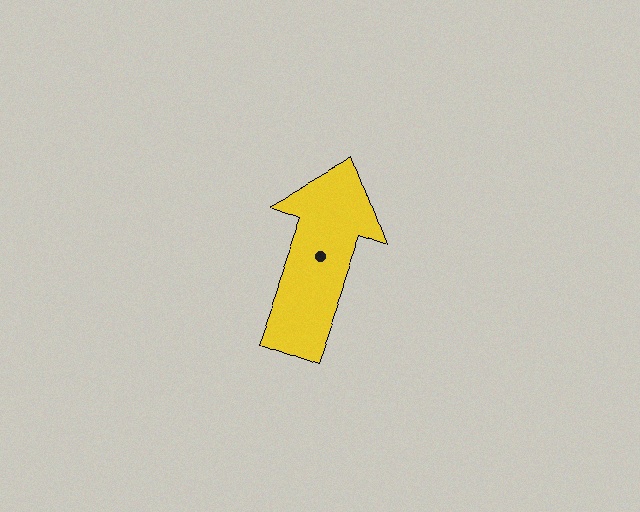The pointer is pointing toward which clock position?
Roughly 1 o'clock.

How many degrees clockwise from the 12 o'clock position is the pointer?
Approximately 20 degrees.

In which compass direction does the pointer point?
North.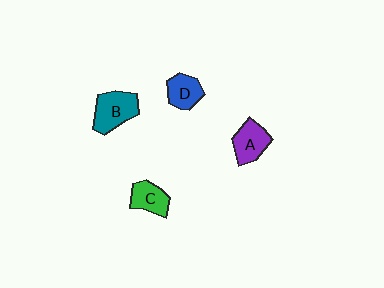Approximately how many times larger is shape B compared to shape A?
Approximately 1.2 times.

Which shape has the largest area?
Shape B (teal).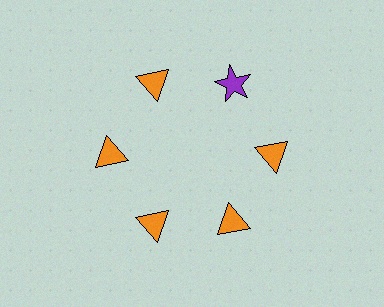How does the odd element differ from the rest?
It differs in both color (purple instead of orange) and shape (star instead of triangle).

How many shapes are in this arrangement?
There are 6 shapes arranged in a ring pattern.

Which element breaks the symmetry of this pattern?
The purple star at roughly the 1 o'clock position breaks the symmetry. All other shapes are orange triangles.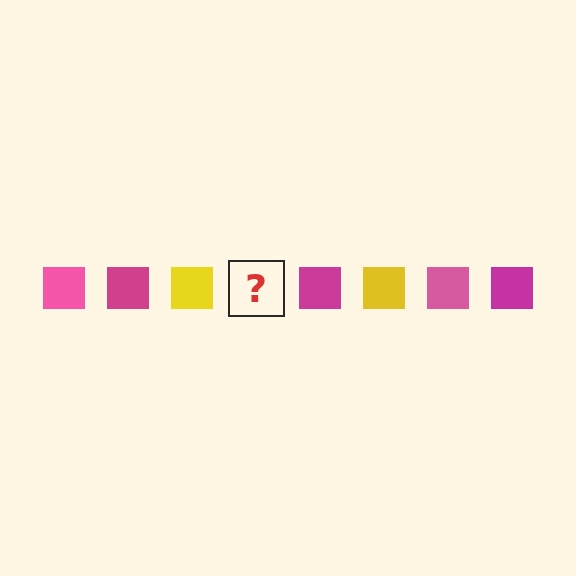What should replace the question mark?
The question mark should be replaced with a pink square.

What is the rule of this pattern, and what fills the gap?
The rule is that the pattern cycles through pink, magenta, yellow squares. The gap should be filled with a pink square.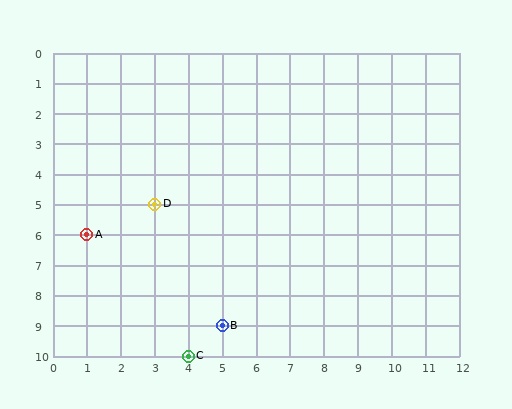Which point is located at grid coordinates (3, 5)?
Point D is at (3, 5).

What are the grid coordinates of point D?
Point D is at grid coordinates (3, 5).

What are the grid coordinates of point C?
Point C is at grid coordinates (4, 10).